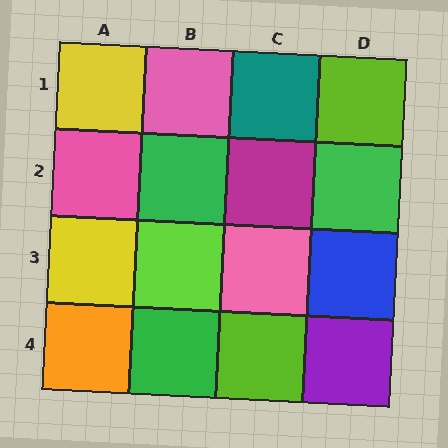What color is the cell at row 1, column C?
Teal.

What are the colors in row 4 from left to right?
Orange, green, lime, purple.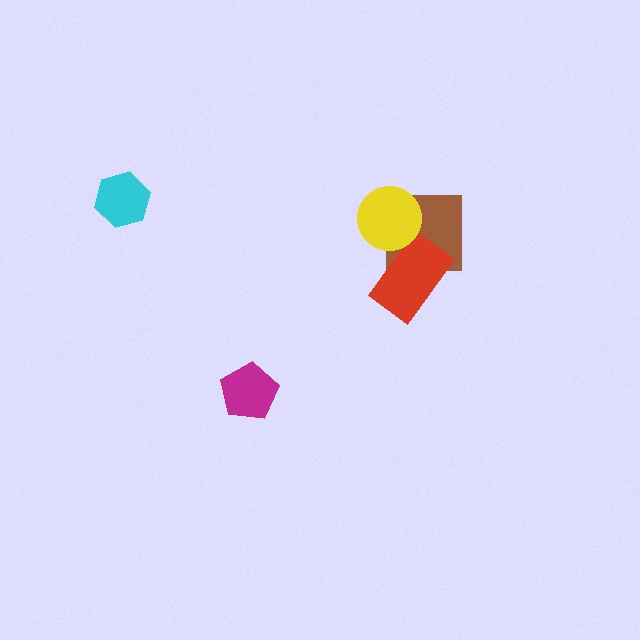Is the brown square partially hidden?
Yes, it is partially covered by another shape.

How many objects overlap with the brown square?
2 objects overlap with the brown square.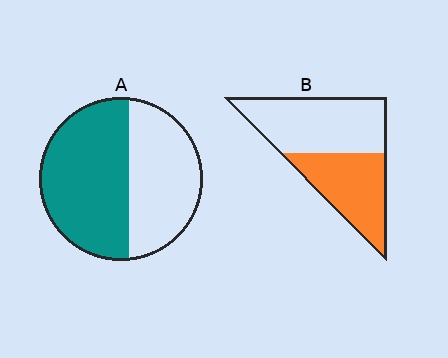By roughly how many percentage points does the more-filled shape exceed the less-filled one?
By roughly 15 percentage points (A over B).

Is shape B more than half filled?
No.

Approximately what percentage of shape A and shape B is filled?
A is approximately 55% and B is approximately 45%.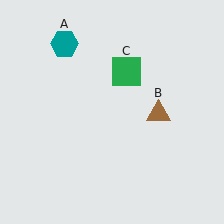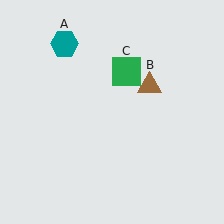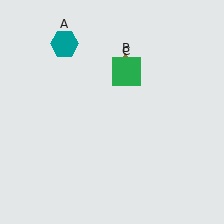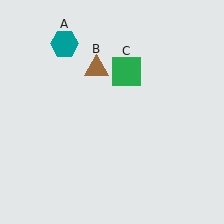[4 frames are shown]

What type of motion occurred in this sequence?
The brown triangle (object B) rotated counterclockwise around the center of the scene.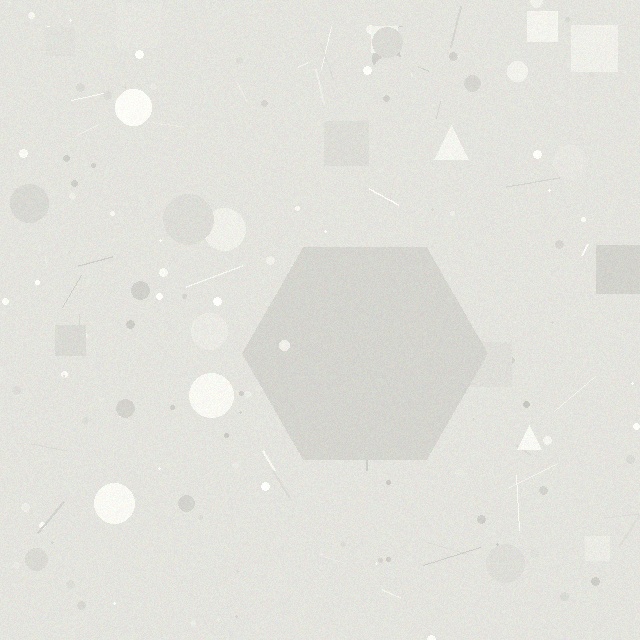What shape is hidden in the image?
A hexagon is hidden in the image.